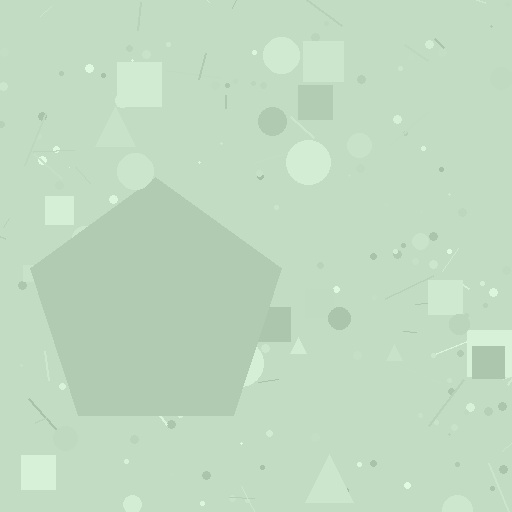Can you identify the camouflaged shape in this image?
The camouflaged shape is a pentagon.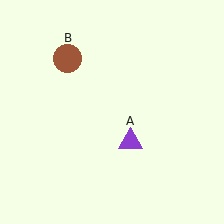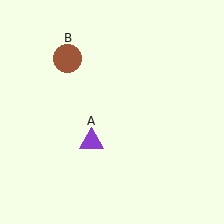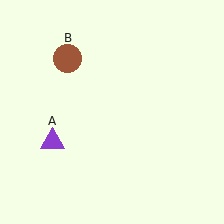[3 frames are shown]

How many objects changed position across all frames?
1 object changed position: purple triangle (object A).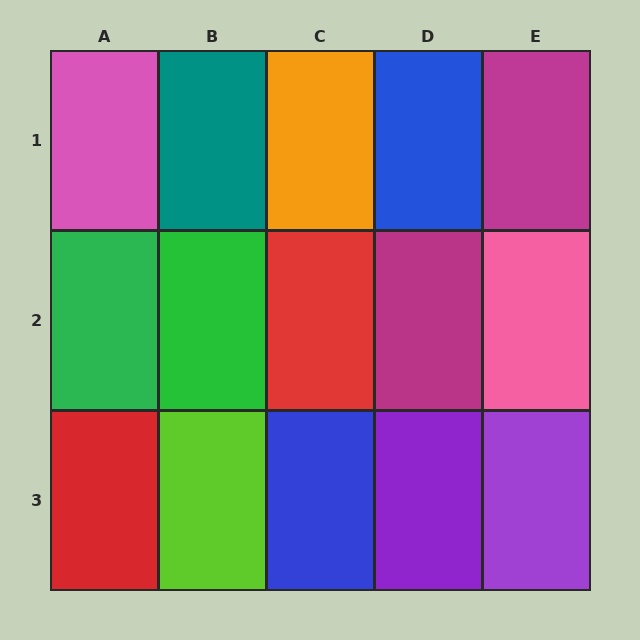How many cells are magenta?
2 cells are magenta.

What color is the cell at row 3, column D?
Purple.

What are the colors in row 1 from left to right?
Pink, teal, orange, blue, magenta.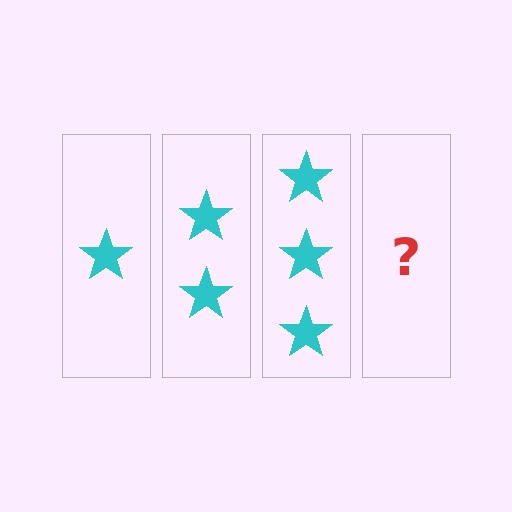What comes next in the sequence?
The next element should be 4 stars.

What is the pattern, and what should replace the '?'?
The pattern is that each step adds one more star. The '?' should be 4 stars.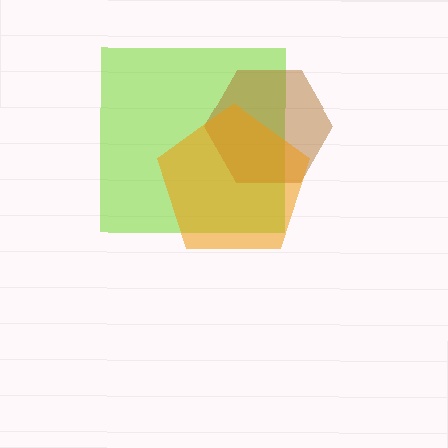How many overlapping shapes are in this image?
There are 3 overlapping shapes in the image.